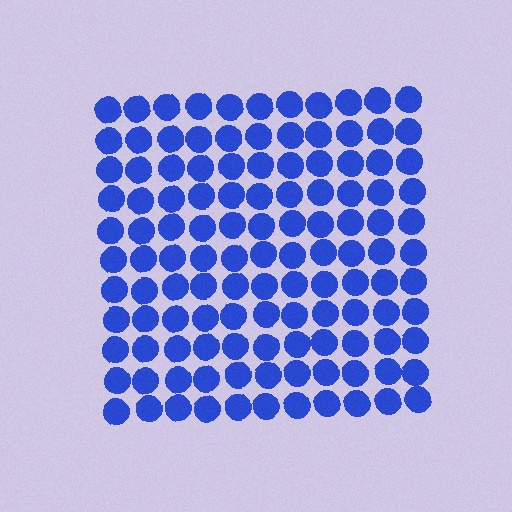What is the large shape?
The large shape is a square.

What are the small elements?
The small elements are circles.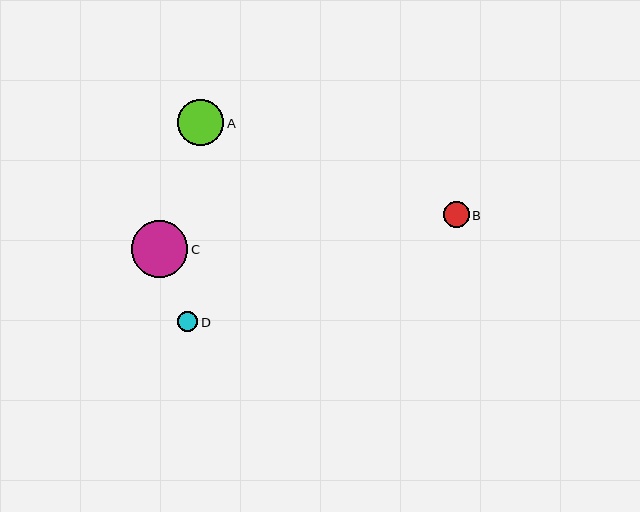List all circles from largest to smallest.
From largest to smallest: C, A, B, D.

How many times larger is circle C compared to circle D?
Circle C is approximately 2.8 times the size of circle D.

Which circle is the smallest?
Circle D is the smallest with a size of approximately 20 pixels.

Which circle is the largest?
Circle C is the largest with a size of approximately 57 pixels.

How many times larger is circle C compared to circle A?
Circle C is approximately 1.2 times the size of circle A.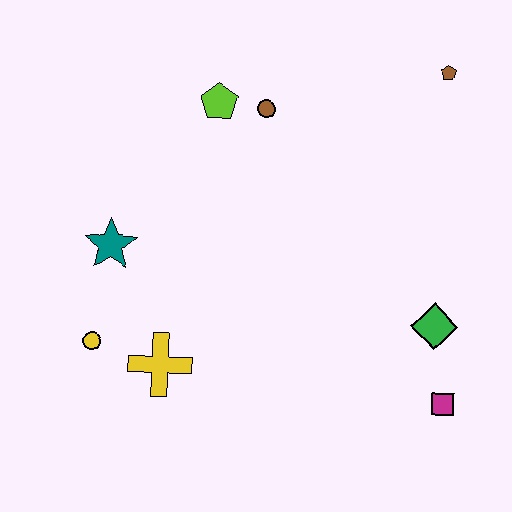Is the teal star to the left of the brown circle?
Yes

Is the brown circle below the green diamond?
No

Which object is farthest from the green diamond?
The yellow circle is farthest from the green diamond.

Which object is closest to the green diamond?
The magenta square is closest to the green diamond.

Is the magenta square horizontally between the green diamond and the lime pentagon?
No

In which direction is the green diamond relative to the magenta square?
The green diamond is above the magenta square.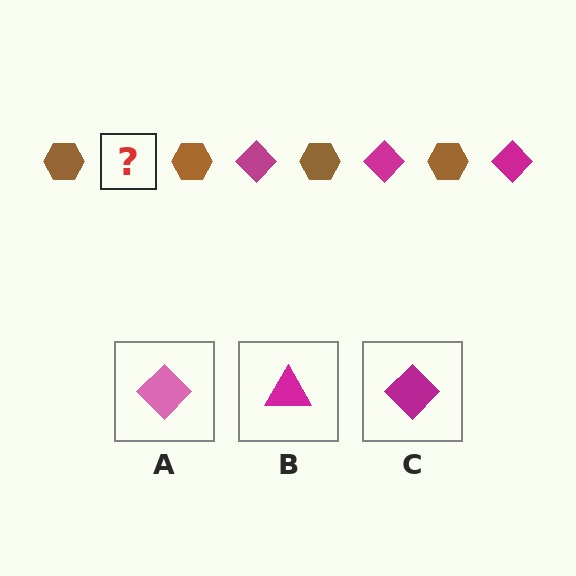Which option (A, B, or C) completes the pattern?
C.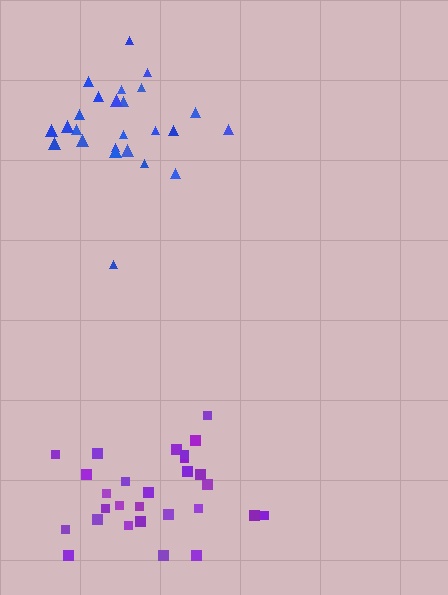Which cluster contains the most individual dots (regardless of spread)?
Purple (28).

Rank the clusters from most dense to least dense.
purple, blue.